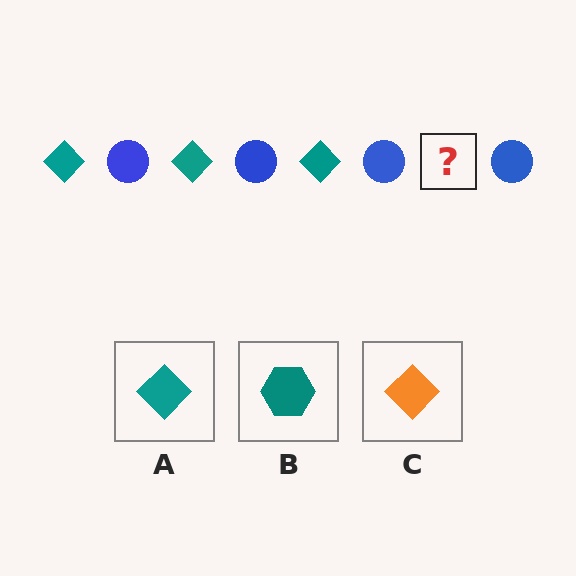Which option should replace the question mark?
Option A.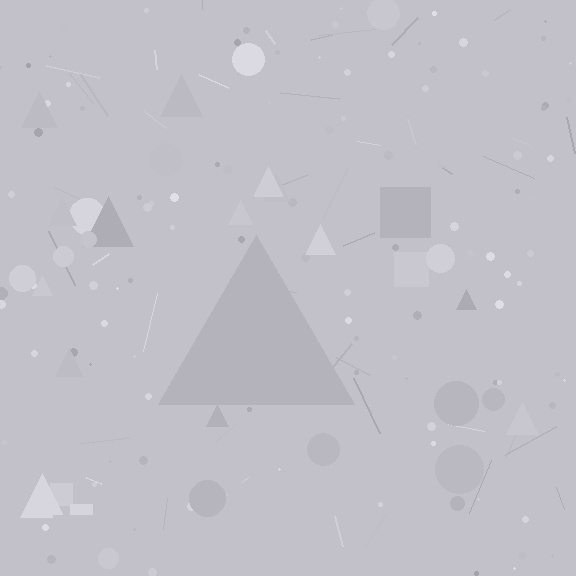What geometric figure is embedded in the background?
A triangle is embedded in the background.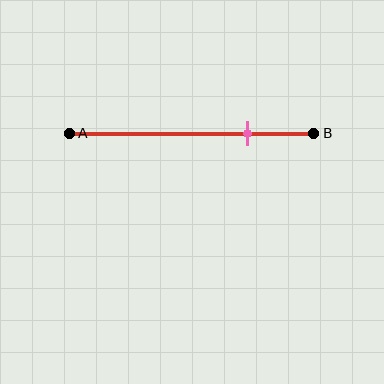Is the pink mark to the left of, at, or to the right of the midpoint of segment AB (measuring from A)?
The pink mark is to the right of the midpoint of segment AB.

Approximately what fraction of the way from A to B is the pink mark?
The pink mark is approximately 75% of the way from A to B.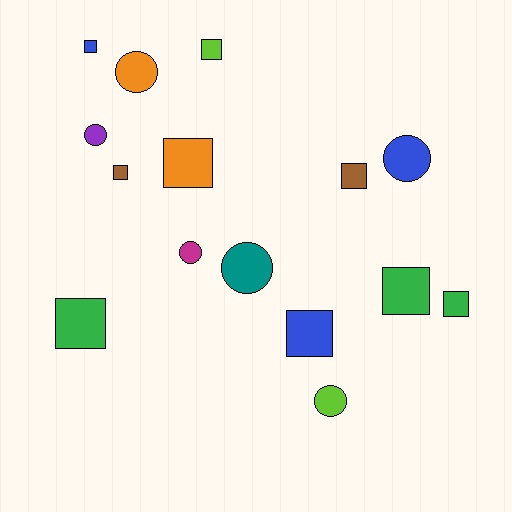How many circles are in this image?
There are 6 circles.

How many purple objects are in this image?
There is 1 purple object.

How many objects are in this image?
There are 15 objects.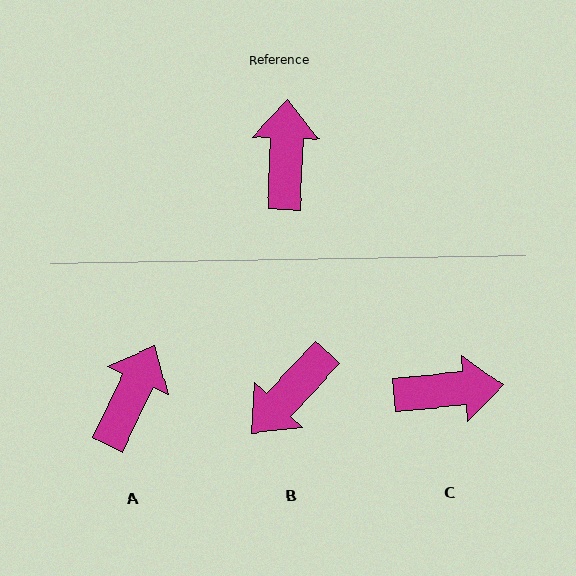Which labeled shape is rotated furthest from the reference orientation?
B, about 139 degrees away.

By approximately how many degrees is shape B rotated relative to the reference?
Approximately 139 degrees counter-clockwise.